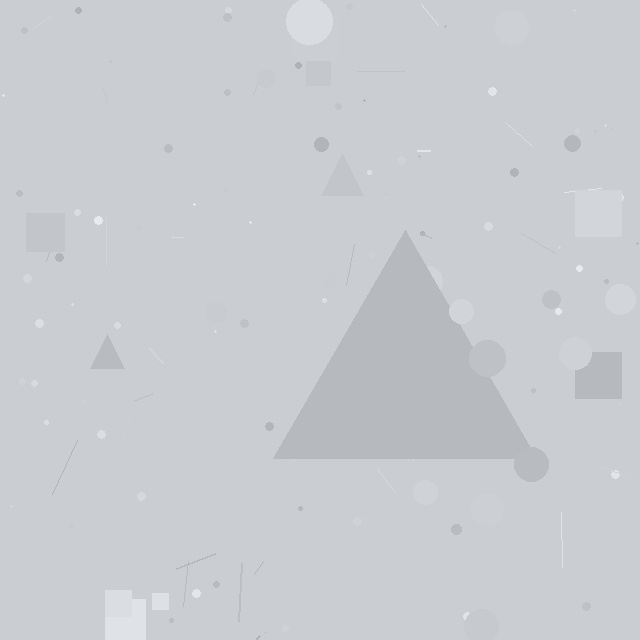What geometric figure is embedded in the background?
A triangle is embedded in the background.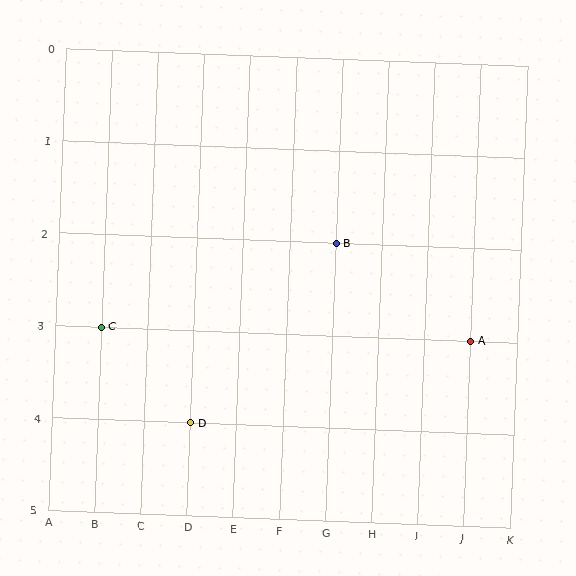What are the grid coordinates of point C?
Point C is at grid coordinates (B, 3).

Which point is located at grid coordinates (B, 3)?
Point C is at (B, 3).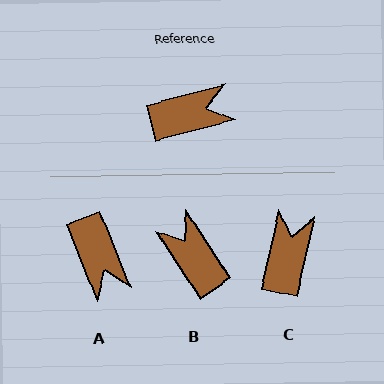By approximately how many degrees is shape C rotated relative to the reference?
Approximately 62 degrees counter-clockwise.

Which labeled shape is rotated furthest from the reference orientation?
B, about 109 degrees away.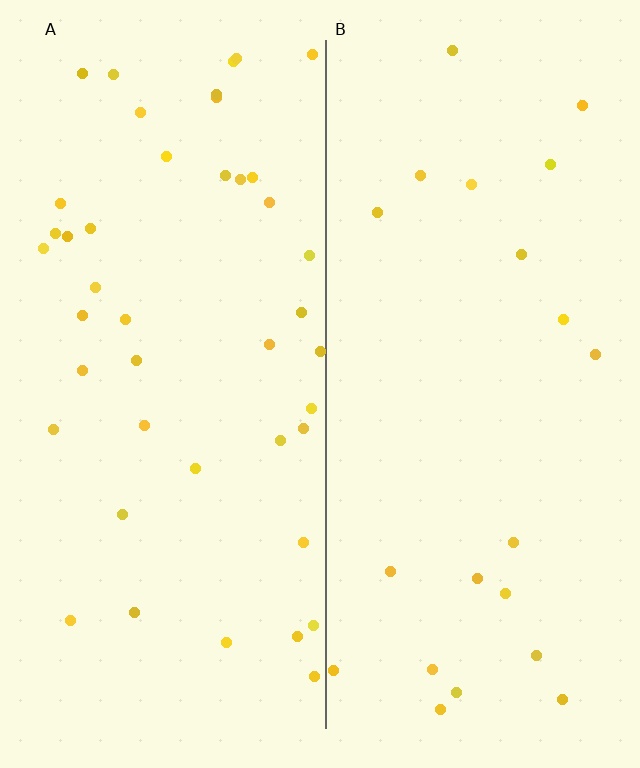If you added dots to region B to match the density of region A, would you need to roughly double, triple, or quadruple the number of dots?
Approximately double.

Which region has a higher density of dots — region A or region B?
A (the left).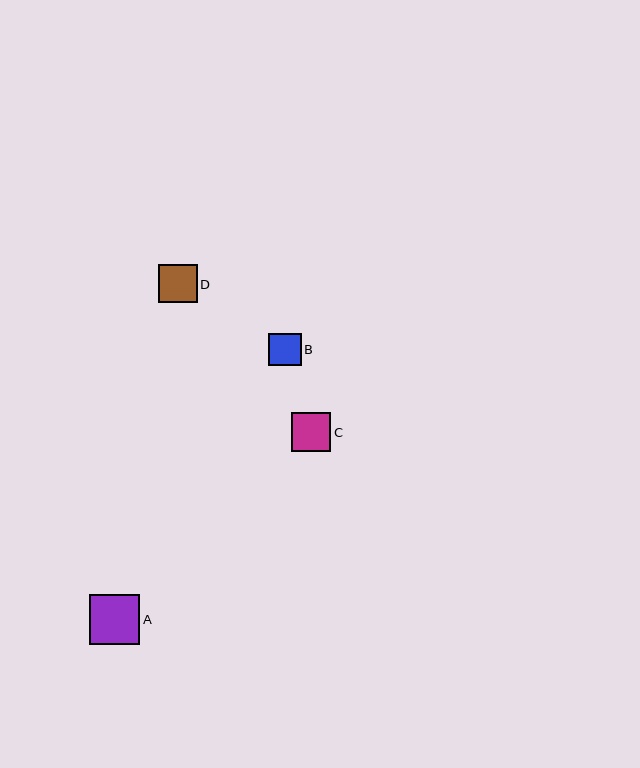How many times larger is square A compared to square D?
Square A is approximately 1.3 times the size of square D.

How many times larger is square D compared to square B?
Square D is approximately 1.2 times the size of square B.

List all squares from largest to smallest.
From largest to smallest: A, C, D, B.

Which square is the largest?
Square A is the largest with a size of approximately 50 pixels.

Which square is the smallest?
Square B is the smallest with a size of approximately 32 pixels.